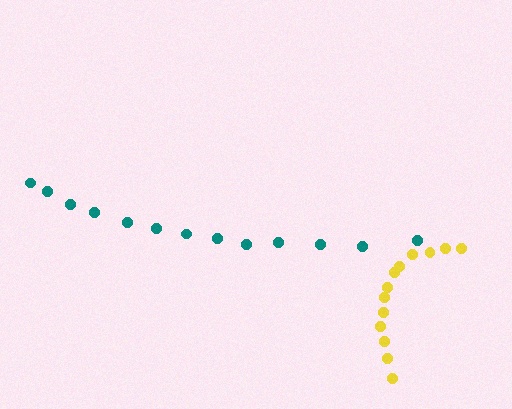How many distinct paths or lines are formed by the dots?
There are 2 distinct paths.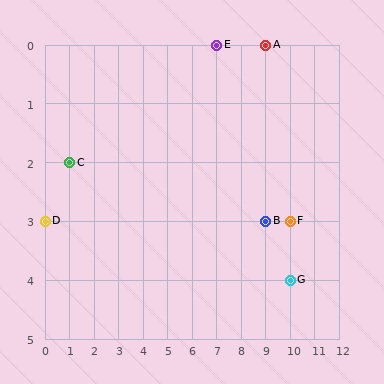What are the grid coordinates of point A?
Point A is at grid coordinates (9, 0).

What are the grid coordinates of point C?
Point C is at grid coordinates (1, 2).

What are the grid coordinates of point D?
Point D is at grid coordinates (0, 3).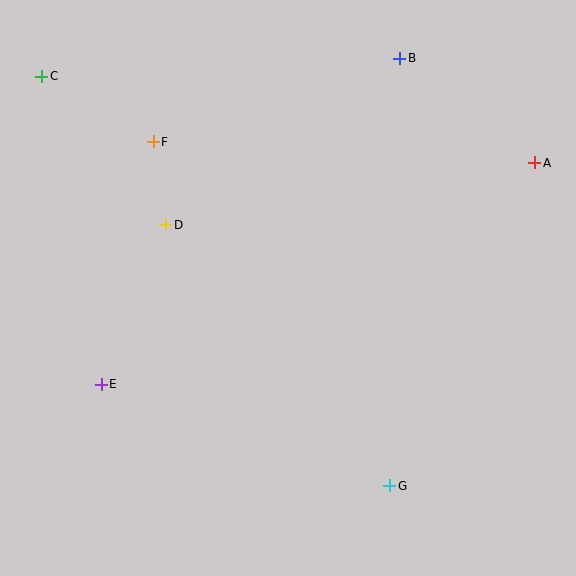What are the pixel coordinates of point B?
Point B is at (400, 58).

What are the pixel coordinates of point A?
Point A is at (535, 163).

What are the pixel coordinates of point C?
Point C is at (42, 76).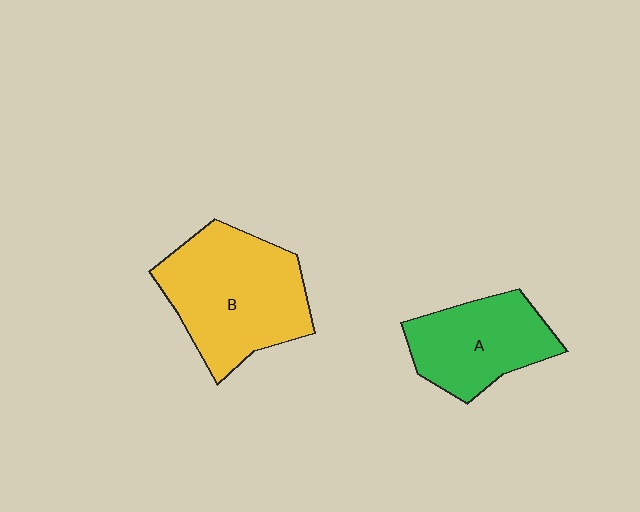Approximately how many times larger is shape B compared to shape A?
Approximately 1.4 times.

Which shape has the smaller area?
Shape A (green).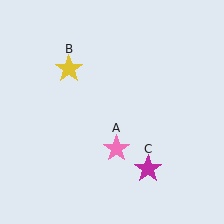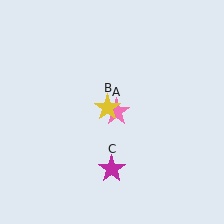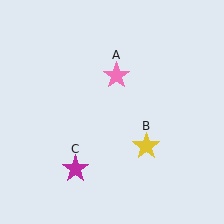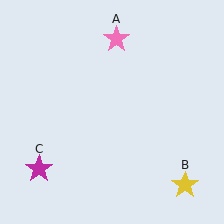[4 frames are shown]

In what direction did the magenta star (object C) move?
The magenta star (object C) moved left.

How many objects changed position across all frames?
3 objects changed position: pink star (object A), yellow star (object B), magenta star (object C).